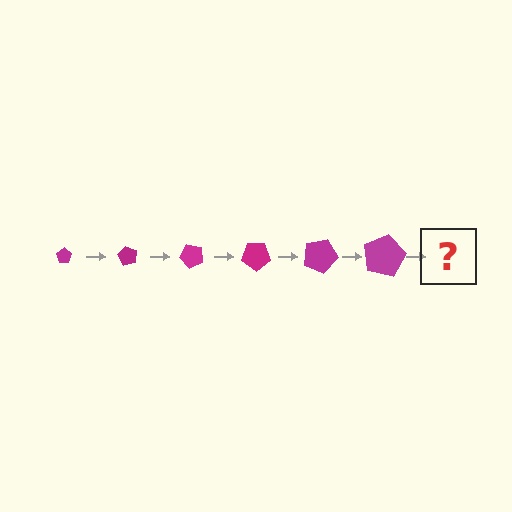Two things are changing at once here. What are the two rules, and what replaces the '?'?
The two rules are that the pentagon grows larger each step and it rotates 60 degrees each step. The '?' should be a pentagon, larger than the previous one and rotated 360 degrees from the start.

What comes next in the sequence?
The next element should be a pentagon, larger than the previous one and rotated 360 degrees from the start.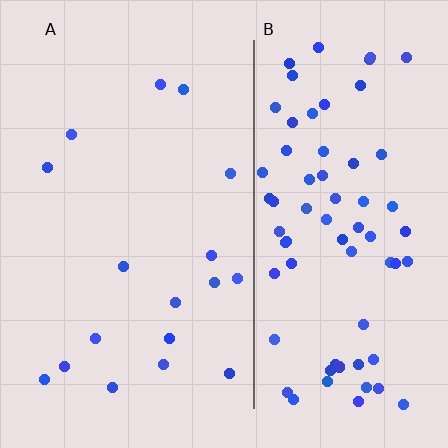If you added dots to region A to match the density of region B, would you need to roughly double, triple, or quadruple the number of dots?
Approximately quadruple.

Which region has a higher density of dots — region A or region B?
B (the right).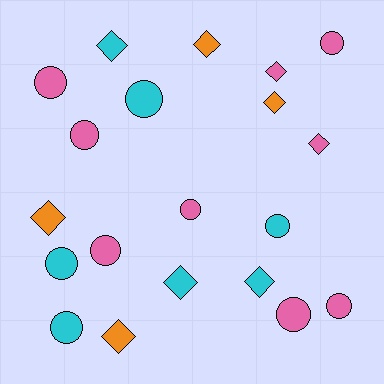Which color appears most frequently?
Pink, with 9 objects.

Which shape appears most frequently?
Circle, with 11 objects.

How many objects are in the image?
There are 20 objects.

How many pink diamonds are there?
There are 2 pink diamonds.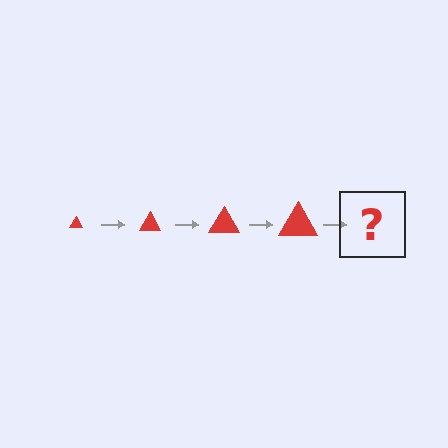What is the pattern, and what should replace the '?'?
The pattern is that the triangle gets progressively larger each step. The '?' should be a red triangle, larger than the previous one.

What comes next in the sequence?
The next element should be a red triangle, larger than the previous one.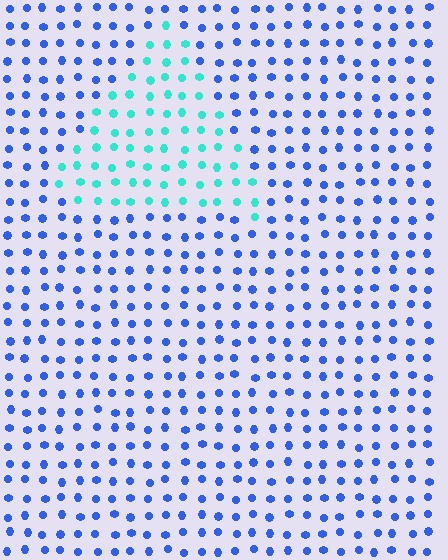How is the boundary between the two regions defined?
The boundary is defined purely by a slight shift in hue (about 54 degrees). Spacing, size, and orientation are identical on both sides.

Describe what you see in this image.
The image is filled with small blue elements in a uniform arrangement. A triangle-shaped region is visible where the elements are tinted to a slightly different hue, forming a subtle color boundary.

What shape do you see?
I see a triangle.